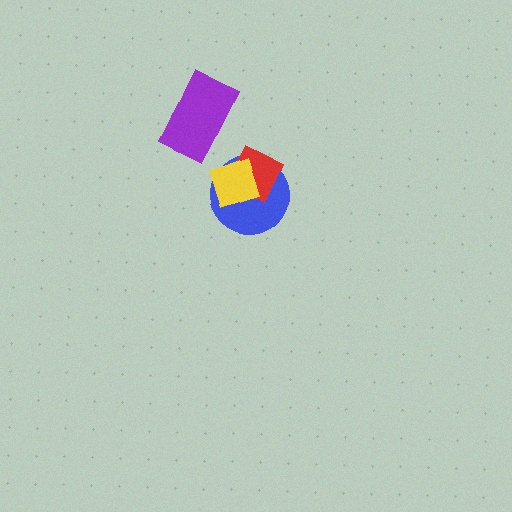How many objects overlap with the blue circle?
2 objects overlap with the blue circle.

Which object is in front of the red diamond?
The yellow diamond is in front of the red diamond.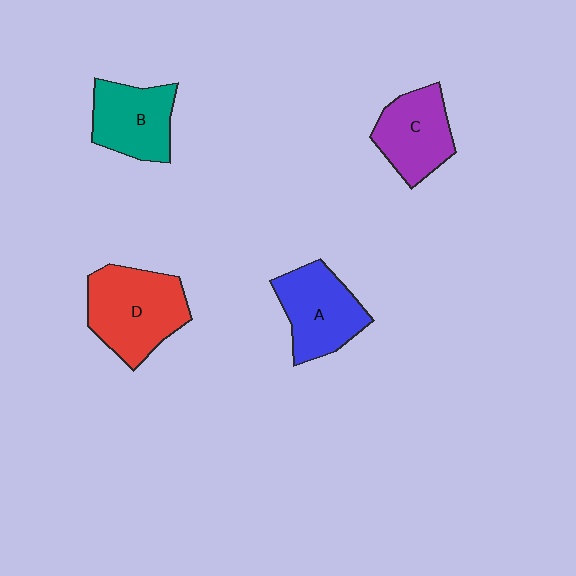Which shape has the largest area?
Shape D (red).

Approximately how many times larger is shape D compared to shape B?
Approximately 1.3 times.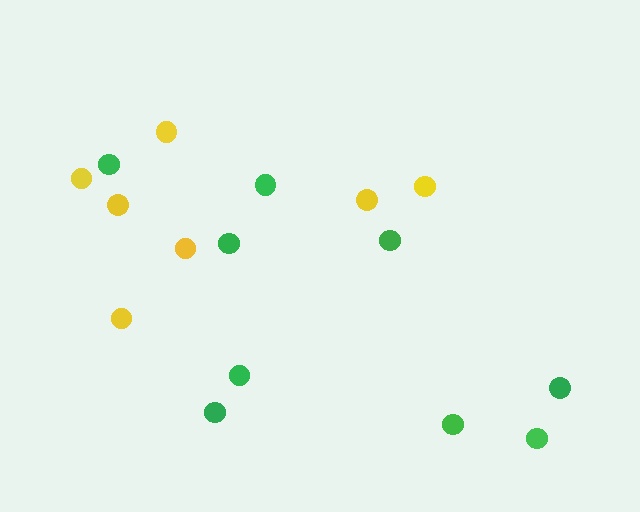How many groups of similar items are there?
There are 2 groups: one group of yellow circles (7) and one group of green circles (9).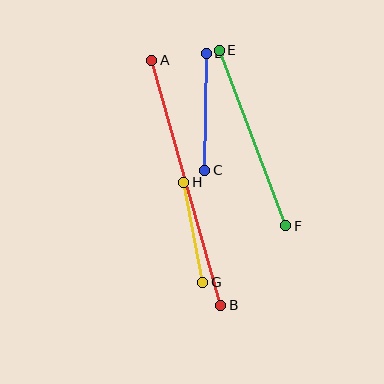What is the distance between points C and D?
The distance is approximately 117 pixels.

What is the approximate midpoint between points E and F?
The midpoint is at approximately (252, 138) pixels.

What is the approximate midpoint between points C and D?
The midpoint is at approximately (206, 112) pixels.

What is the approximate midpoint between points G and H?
The midpoint is at approximately (193, 232) pixels.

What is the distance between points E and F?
The distance is approximately 188 pixels.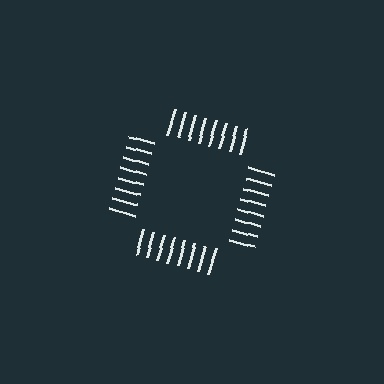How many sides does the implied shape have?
4 sides — the line-ends trace a square.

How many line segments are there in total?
32 — 8 along each of the 4 edges.